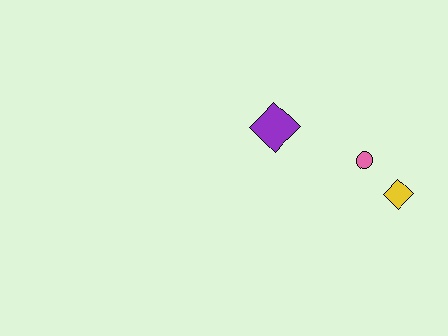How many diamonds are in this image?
There are 2 diamonds.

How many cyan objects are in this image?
There are no cyan objects.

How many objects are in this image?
There are 3 objects.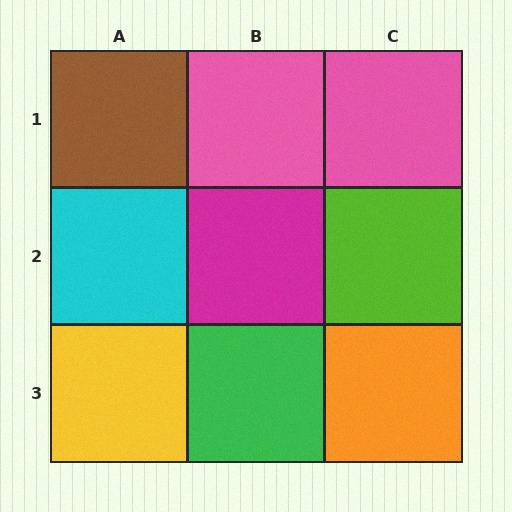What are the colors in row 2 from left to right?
Cyan, magenta, lime.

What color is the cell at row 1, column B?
Pink.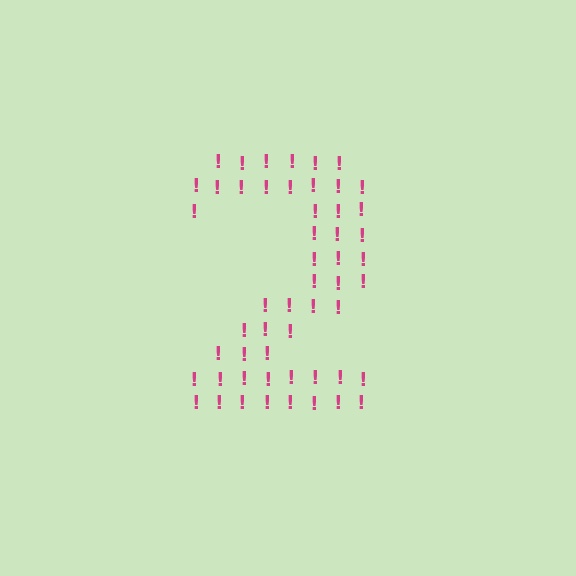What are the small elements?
The small elements are exclamation marks.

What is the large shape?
The large shape is the digit 2.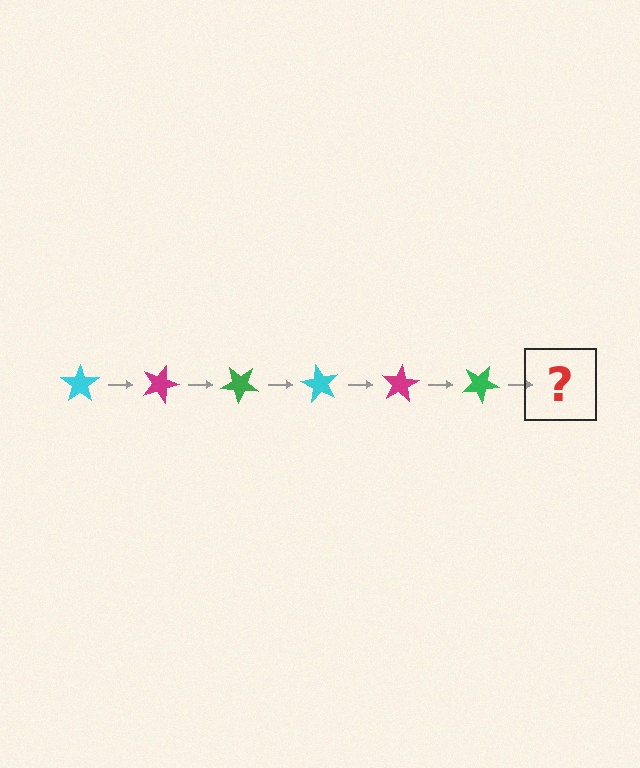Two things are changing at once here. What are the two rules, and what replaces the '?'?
The two rules are that it rotates 20 degrees each step and the color cycles through cyan, magenta, and green. The '?' should be a cyan star, rotated 120 degrees from the start.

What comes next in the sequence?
The next element should be a cyan star, rotated 120 degrees from the start.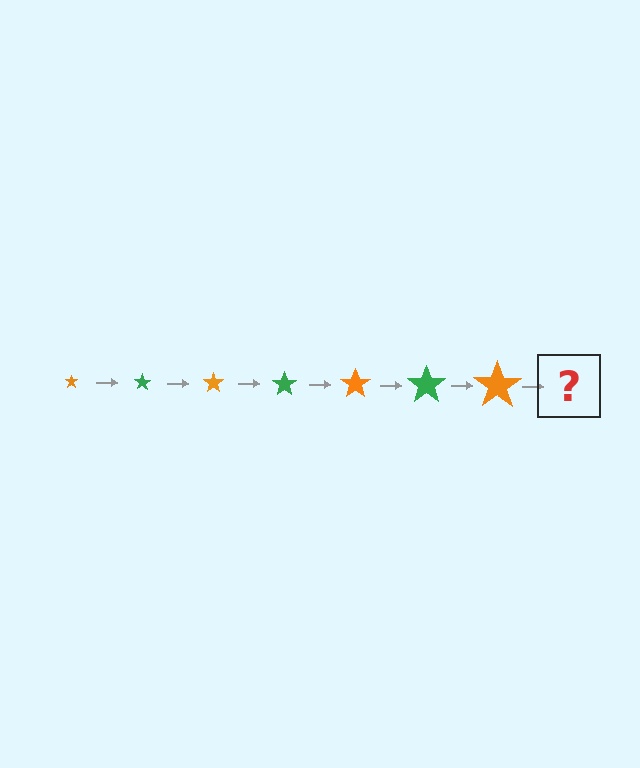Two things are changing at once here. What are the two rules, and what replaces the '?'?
The two rules are that the star grows larger each step and the color cycles through orange and green. The '?' should be a green star, larger than the previous one.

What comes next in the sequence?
The next element should be a green star, larger than the previous one.